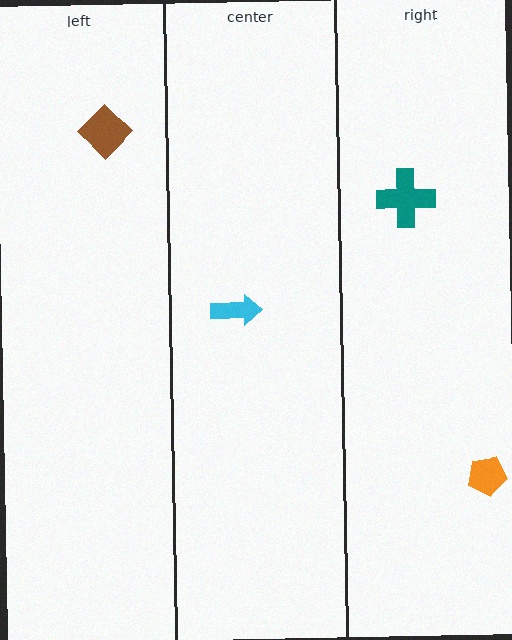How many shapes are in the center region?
1.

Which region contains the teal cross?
The right region.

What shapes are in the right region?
The teal cross, the orange pentagon.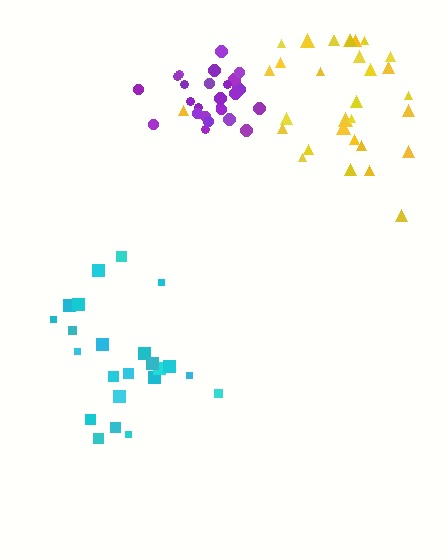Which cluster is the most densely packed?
Purple.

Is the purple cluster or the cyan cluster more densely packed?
Purple.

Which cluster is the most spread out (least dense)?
Cyan.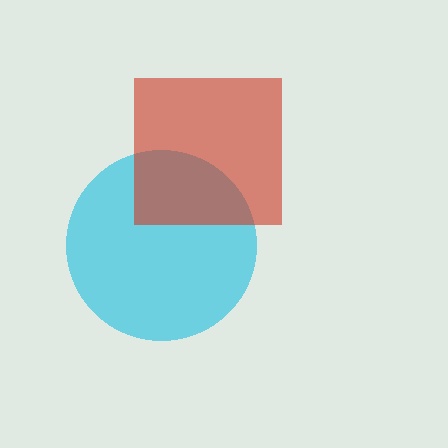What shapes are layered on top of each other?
The layered shapes are: a cyan circle, a red square.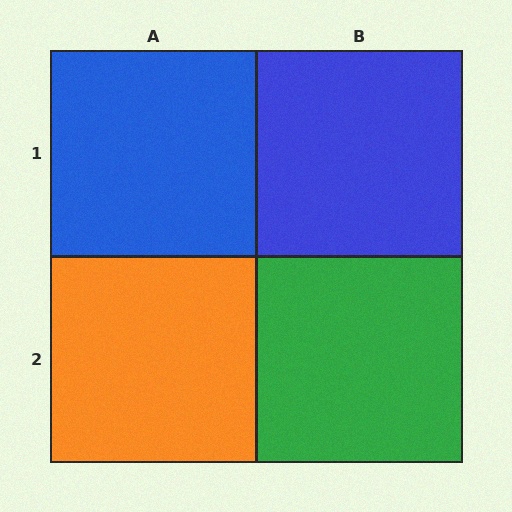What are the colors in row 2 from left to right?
Orange, green.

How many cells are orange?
1 cell is orange.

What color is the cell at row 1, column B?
Blue.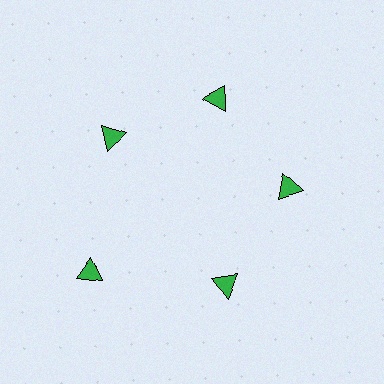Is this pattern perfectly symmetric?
No. The 5 green triangles are arranged in a ring, but one element near the 8 o'clock position is pushed outward from the center, breaking the 5-fold rotational symmetry.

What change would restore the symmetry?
The symmetry would be restored by moving it inward, back onto the ring so that all 5 triangles sit at equal angles and equal distance from the center.